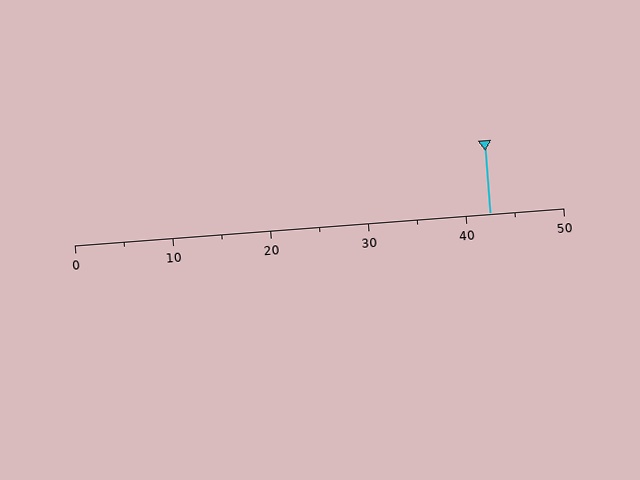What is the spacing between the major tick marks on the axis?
The major ticks are spaced 10 apart.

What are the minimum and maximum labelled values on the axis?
The axis runs from 0 to 50.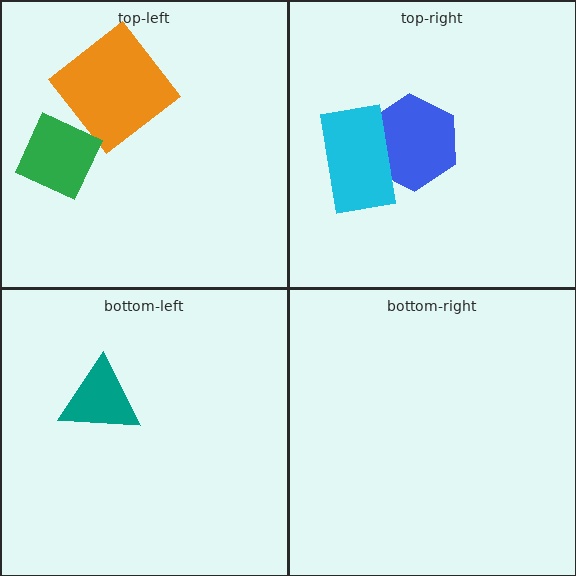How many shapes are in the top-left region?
2.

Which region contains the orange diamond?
The top-left region.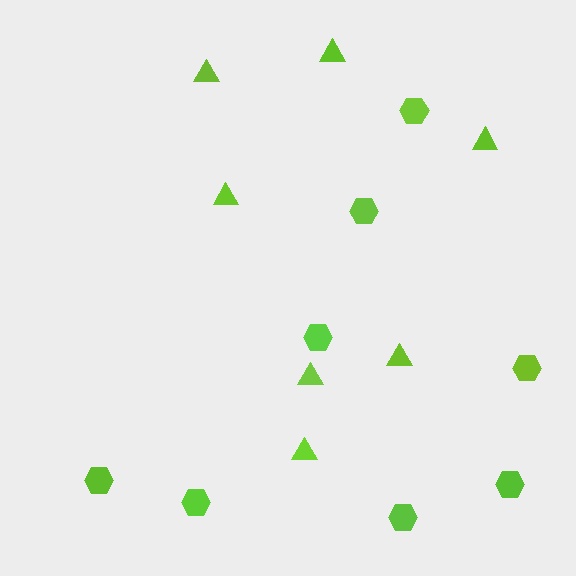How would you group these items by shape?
There are 2 groups: one group of hexagons (8) and one group of triangles (7).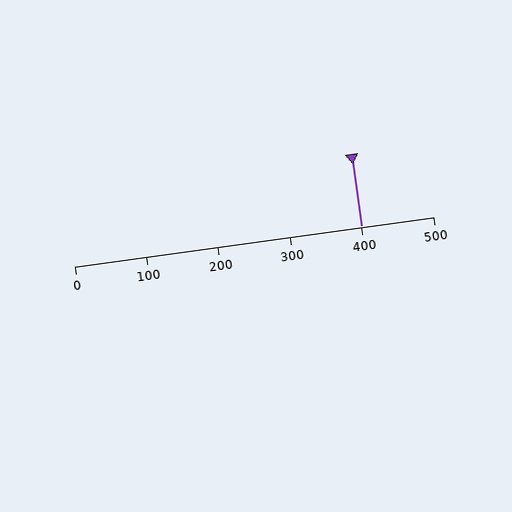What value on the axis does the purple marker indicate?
The marker indicates approximately 400.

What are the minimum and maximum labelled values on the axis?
The axis runs from 0 to 500.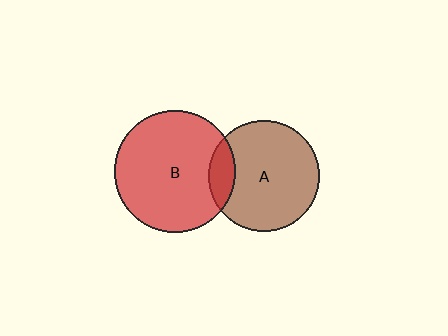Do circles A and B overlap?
Yes.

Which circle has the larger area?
Circle B (red).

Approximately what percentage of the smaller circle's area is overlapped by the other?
Approximately 15%.